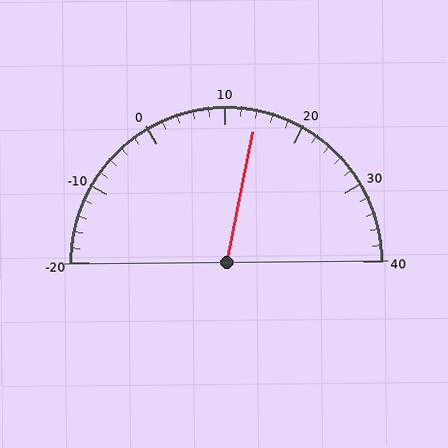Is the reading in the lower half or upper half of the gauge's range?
The reading is in the upper half of the range (-20 to 40).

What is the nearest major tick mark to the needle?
The nearest major tick mark is 10.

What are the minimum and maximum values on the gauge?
The gauge ranges from -20 to 40.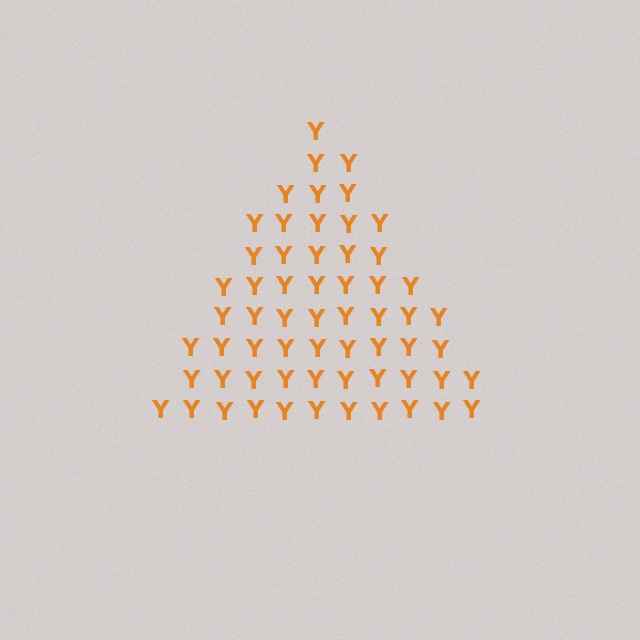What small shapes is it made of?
It is made of small letter Y's.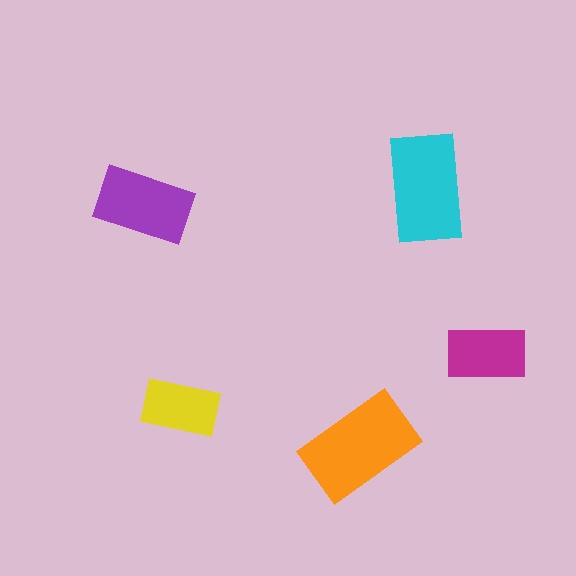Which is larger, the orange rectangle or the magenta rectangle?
The orange one.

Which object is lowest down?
The orange rectangle is bottommost.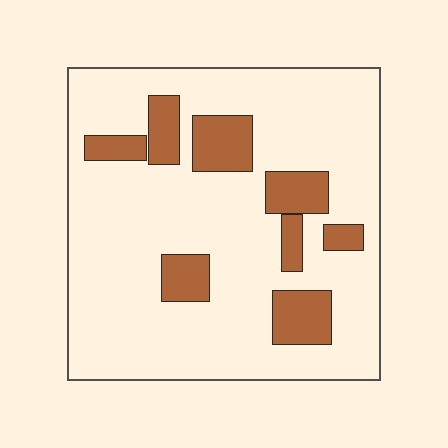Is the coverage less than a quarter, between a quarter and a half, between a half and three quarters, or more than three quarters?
Less than a quarter.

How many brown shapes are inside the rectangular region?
8.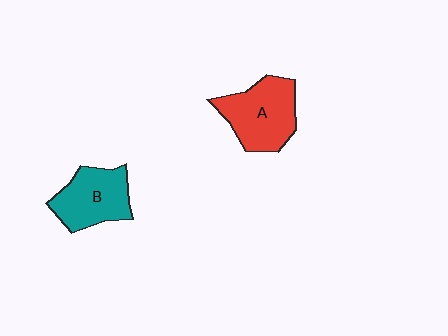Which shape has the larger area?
Shape A (red).